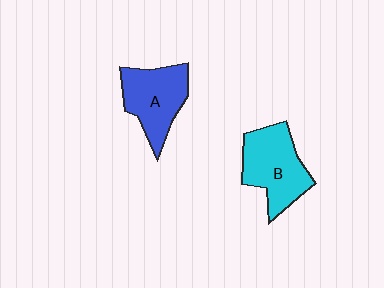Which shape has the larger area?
Shape B (cyan).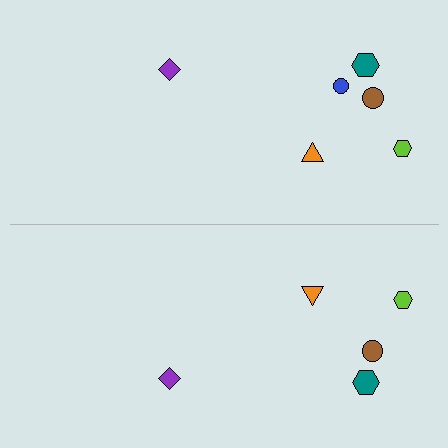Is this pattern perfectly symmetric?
No, the pattern is not perfectly symmetric. A blue circle is missing from the bottom side.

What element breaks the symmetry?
A blue circle is missing from the bottom side.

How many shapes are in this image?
There are 11 shapes in this image.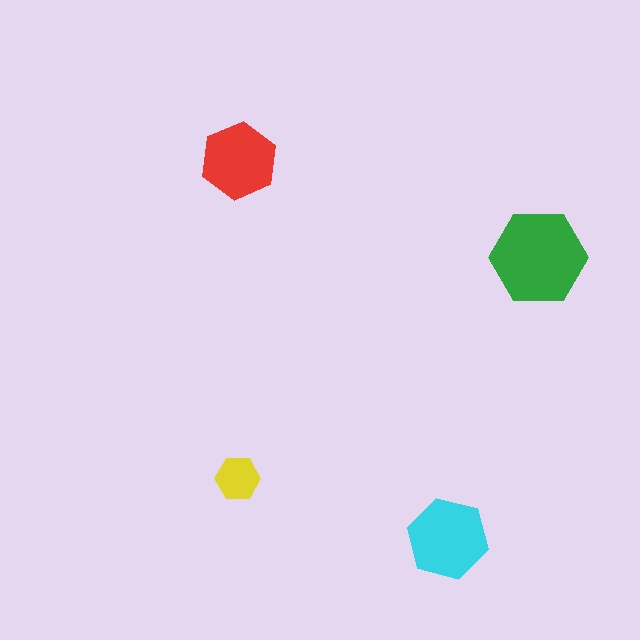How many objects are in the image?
There are 4 objects in the image.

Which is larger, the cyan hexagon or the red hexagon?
The cyan one.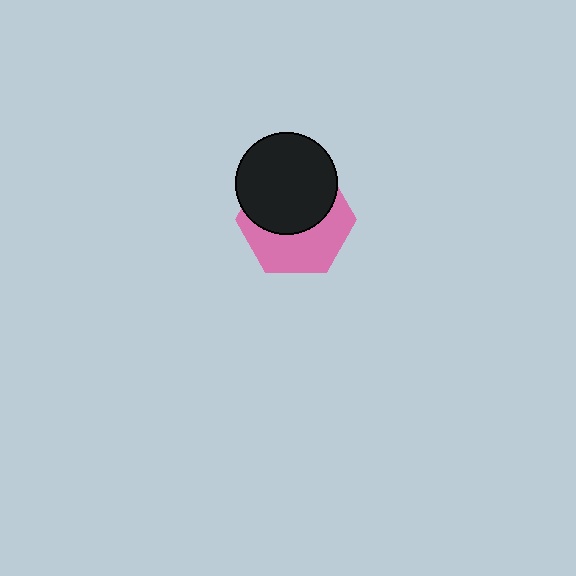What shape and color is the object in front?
The object in front is a black circle.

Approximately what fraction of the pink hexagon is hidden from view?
Roughly 52% of the pink hexagon is hidden behind the black circle.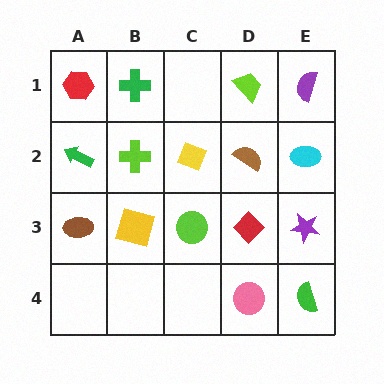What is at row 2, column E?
A cyan ellipse.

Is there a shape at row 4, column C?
No, that cell is empty.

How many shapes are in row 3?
5 shapes.